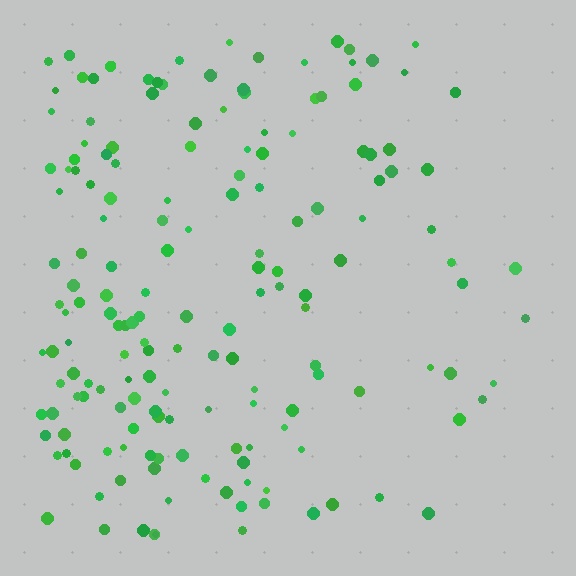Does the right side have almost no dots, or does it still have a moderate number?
Still a moderate number, just noticeably fewer than the left.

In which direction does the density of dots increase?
From right to left, with the left side densest.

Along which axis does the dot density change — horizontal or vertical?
Horizontal.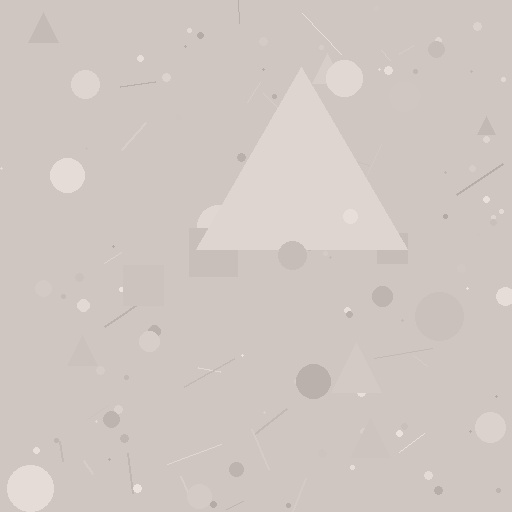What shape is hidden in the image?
A triangle is hidden in the image.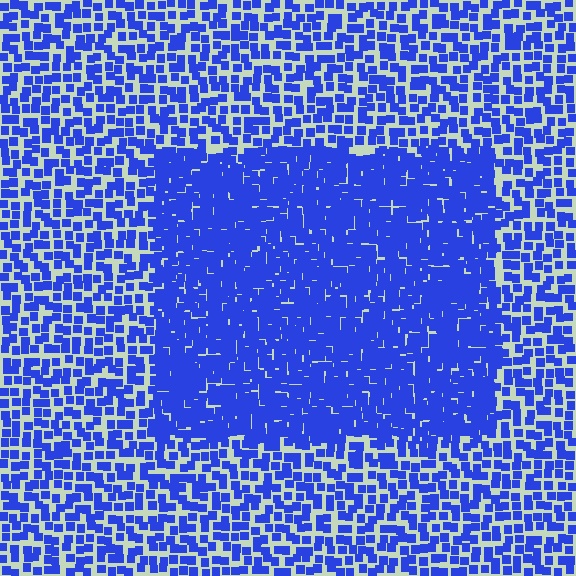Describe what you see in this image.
The image contains small blue elements arranged at two different densities. A rectangle-shaped region is visible where the elements are more densely packed than the surrounding area.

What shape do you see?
I see a rectangle.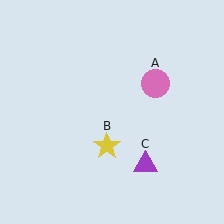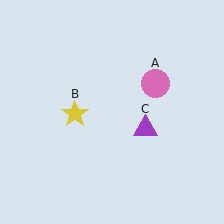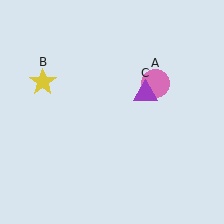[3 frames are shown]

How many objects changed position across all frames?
2 objects changed position: yellow star (object B), purple triangle (object C).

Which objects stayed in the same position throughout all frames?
Pink circle (object A) remained stationary.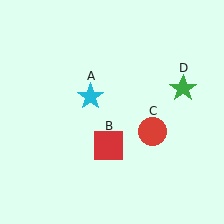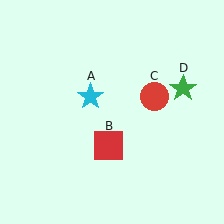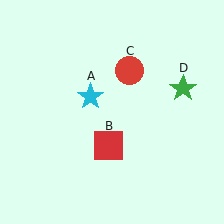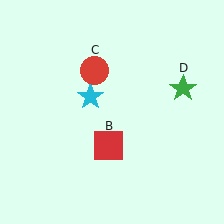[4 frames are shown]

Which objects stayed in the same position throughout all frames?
Cyan star (object A) and red square (object B) and green star (object D) remained stationary.